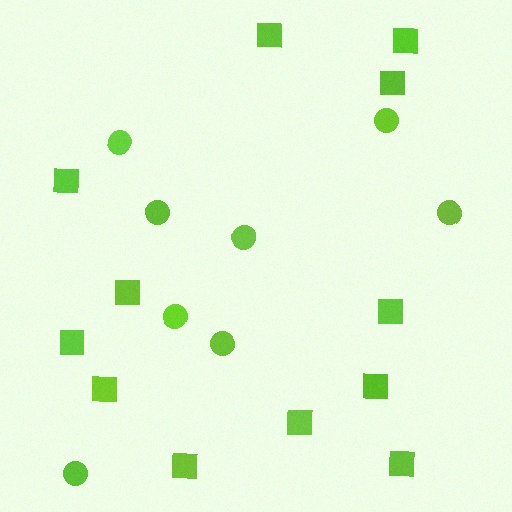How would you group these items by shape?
There are 2 groups: one group of circles (8) and one group of squares (12).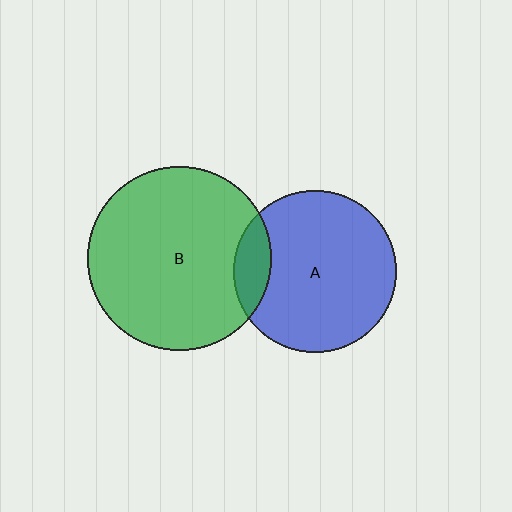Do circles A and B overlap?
Yes.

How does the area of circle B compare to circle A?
Approximately 1.3 times.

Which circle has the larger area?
Circle B (green).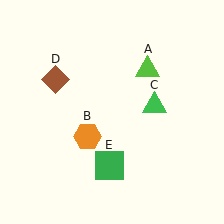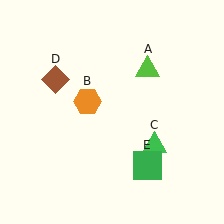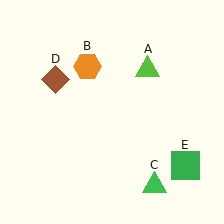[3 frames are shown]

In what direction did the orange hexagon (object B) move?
The orange hexagon (object B) moved up.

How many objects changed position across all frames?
3 objects changed position: orange hexagon (object B), green triangle (object C), green square (object E).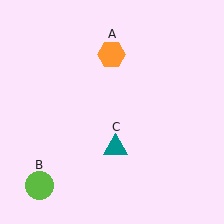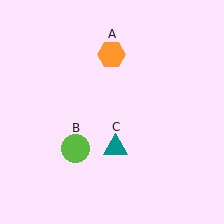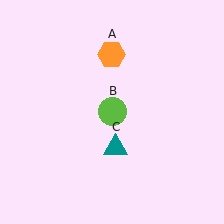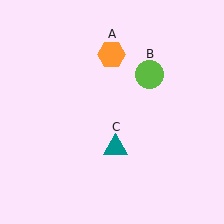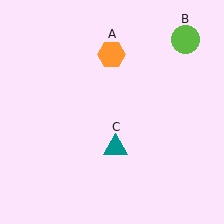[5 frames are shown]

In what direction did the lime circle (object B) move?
The lime circle (object B) moved up and to the right.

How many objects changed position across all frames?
1 object changed position: lime circle (object B).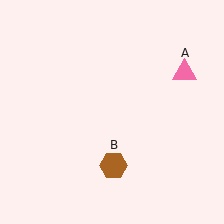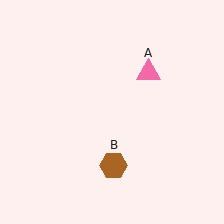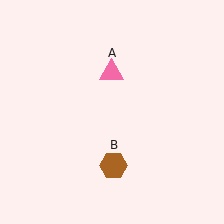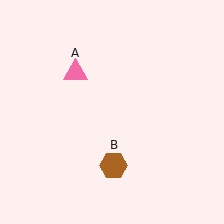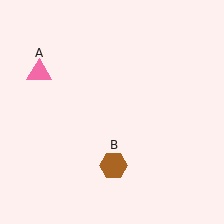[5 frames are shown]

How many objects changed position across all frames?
1 object changed position: pink triangle (object A).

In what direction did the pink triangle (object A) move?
The pink triangle (object A) moved left.